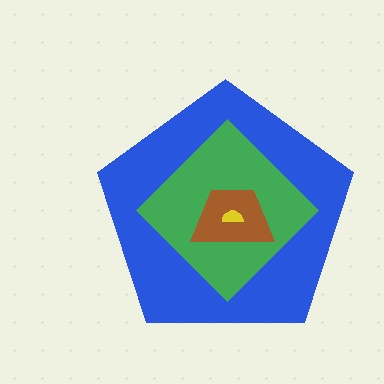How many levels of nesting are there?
4.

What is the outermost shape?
The blue pentagon.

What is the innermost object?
The yellow semicircle.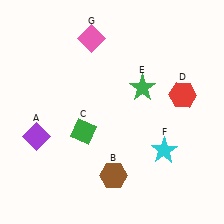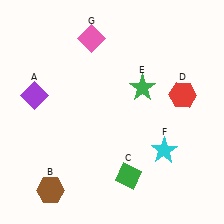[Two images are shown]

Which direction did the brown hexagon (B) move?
The brown hexagon (B) moved left.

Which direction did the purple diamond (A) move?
The purple diamond (A) moved up.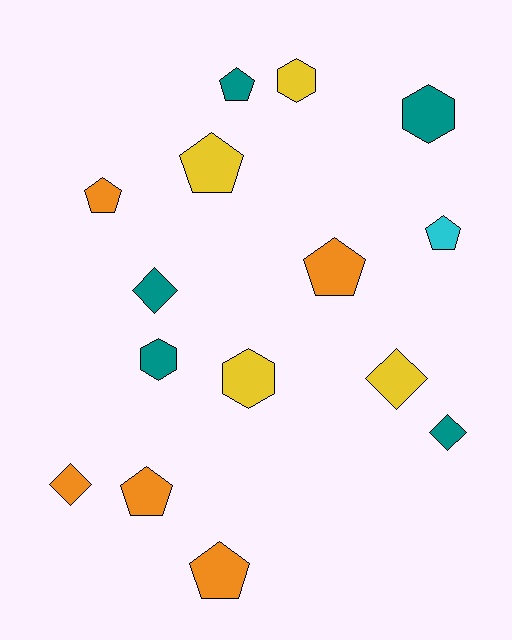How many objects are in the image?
There are 15 objects.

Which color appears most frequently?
Teal, with 5 objects.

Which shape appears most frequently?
Pentagon, with 7 objects.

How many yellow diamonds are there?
There is 1 yellow diamond.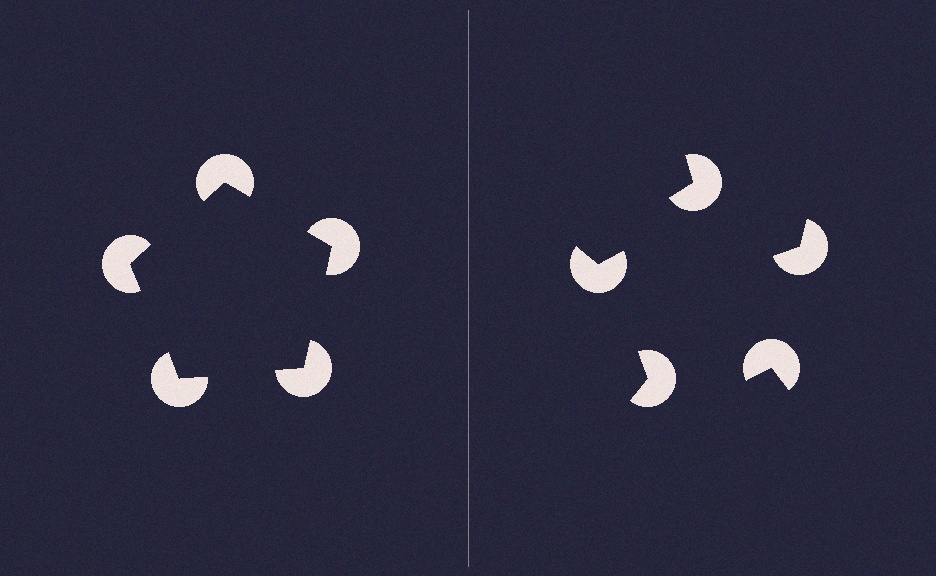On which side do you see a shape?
An illusory pentagon appears on the left side. On the right side the wedge cuts are rotated, so no coherent shape forms.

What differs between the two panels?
The pac-man discs are positioned identically on both sides; only the wedge orientations differ. On the left they align to a pentagon; on the right they are misaligned.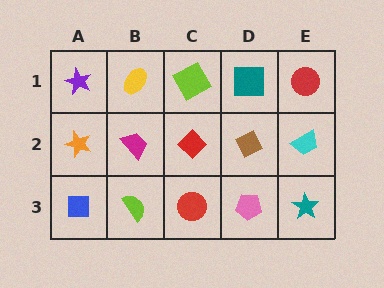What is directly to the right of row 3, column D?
A teal star.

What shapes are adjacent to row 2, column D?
A teal square (row 1, column D), a pink pentagon (row 3, column D), a red diamond (row 2, column C), a cyan trapezoid (row 2, column E).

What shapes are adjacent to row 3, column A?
An orange star (row 2, column A), a lime semicircle (row 3, column B).